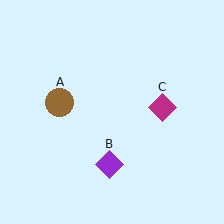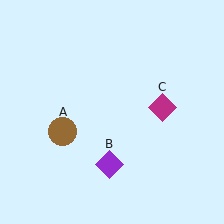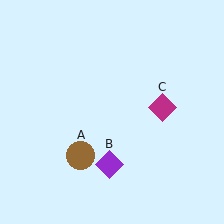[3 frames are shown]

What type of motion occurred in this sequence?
The brown circle (object A) rotated counterclockwise around the center of the scene.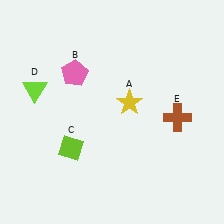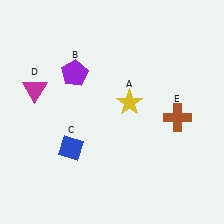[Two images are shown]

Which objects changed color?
B changed from pink to purple. C changed from lime to blue. D changed from lime to magenta.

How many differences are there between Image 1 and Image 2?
There are 3 differences between the two images.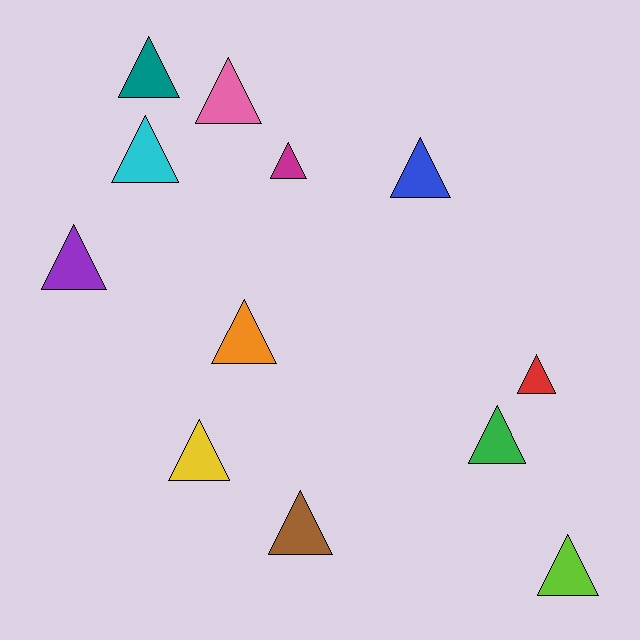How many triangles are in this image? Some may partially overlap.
There are 12 triangles.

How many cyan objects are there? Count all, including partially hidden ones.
There is 1 cyan object.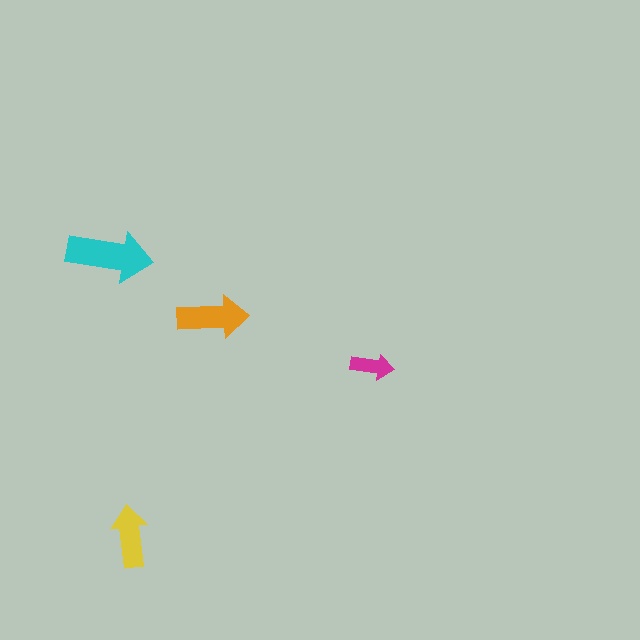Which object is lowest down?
The yellow arrow is bottommost.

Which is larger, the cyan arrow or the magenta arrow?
The cyan one.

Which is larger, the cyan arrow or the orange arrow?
The cyan one.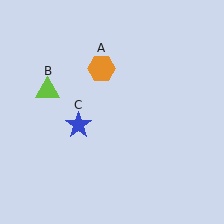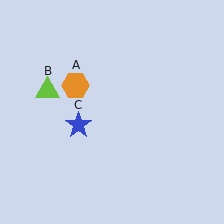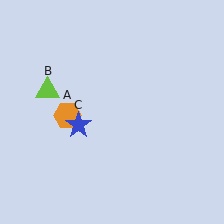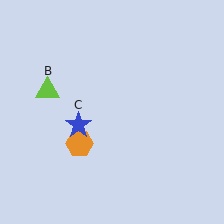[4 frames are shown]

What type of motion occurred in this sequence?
The orange hexagon (object A) rotated counterclockwise around the center of the scene.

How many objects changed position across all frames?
1 object changed position: orange hexagon (object A).